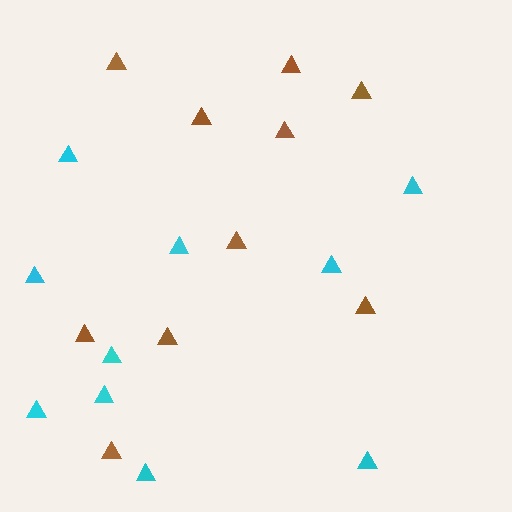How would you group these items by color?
There are 2 groups: one group of cyan triangles (10) and one group of brown triangles (10).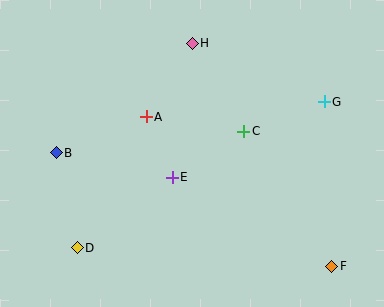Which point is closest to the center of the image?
Point E at (172, 177) is closest to the center.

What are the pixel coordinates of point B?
Point B is at (56, 153).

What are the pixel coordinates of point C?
Point C is at (244, 131).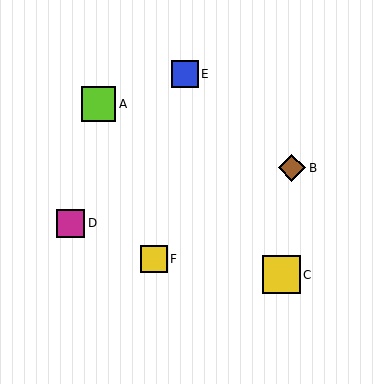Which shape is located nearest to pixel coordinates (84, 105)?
The lime square (labeled A) at (98, 104) is nearest to that location.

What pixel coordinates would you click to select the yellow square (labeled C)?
Click at (281, 275) to select the yellow square C.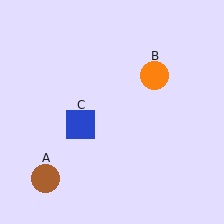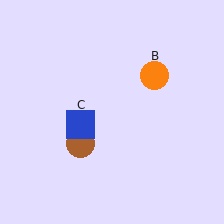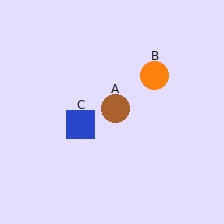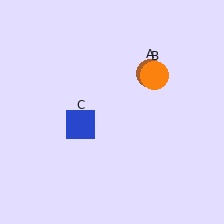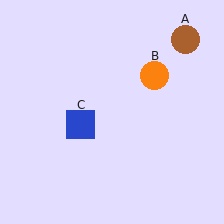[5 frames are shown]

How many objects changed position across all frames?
1 object changed position: brown circle (object A).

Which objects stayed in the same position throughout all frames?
Orange circle (object B) and blue square (object C) remained stationary.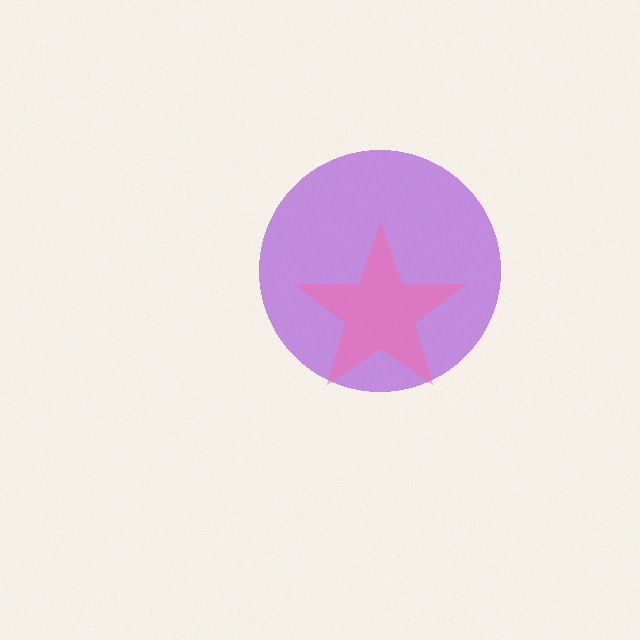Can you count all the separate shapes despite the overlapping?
Yes, there are 2 separate shapes.